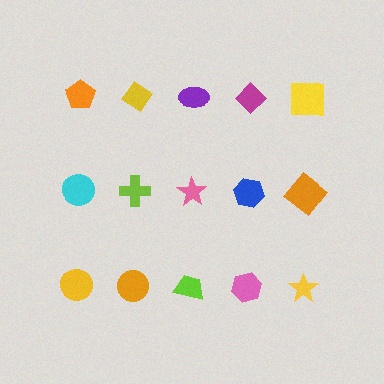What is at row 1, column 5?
A yellow square.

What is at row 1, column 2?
A yellow diamond.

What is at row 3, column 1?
A yellow circle.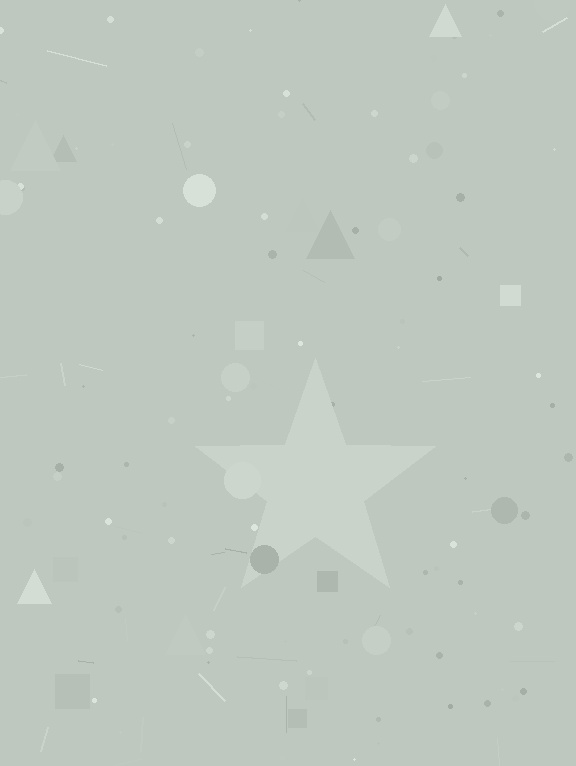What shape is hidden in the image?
A star is hidden in the image.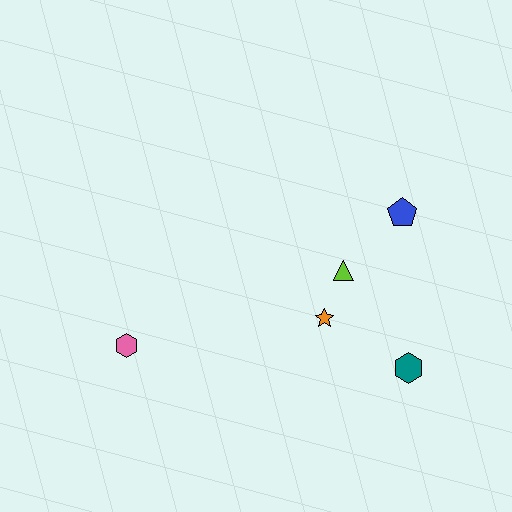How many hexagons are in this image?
There are 2 hexagons.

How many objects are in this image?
There are 5 objects.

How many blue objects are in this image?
There is 1 blue object.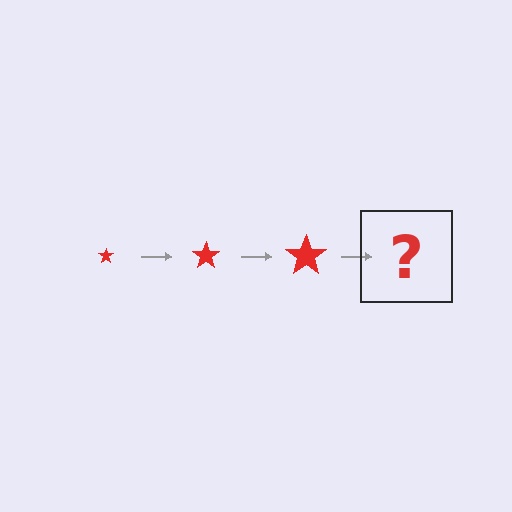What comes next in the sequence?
The next element should be a red star, larger than the previous one.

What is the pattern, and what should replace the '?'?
The pattern is that the star gets progressively larger each step. The '?' should be a red star, larger than the previous one.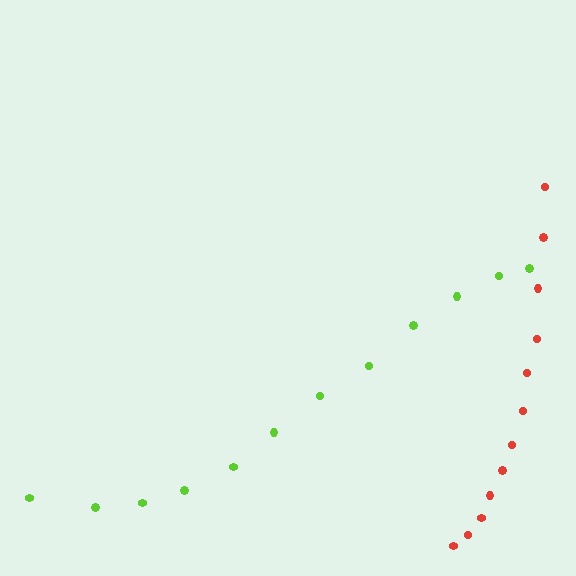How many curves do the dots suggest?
There are 2 distinct paths.